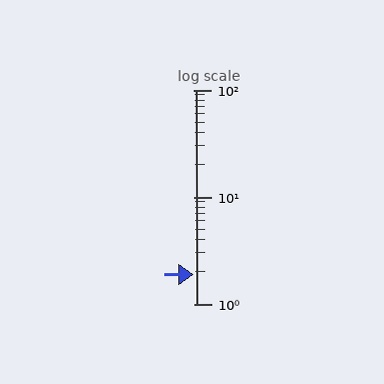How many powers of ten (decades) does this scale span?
The scale spans 2 decades, from 1 to 100.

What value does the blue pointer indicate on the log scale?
The pointer indicates approximately 1.9.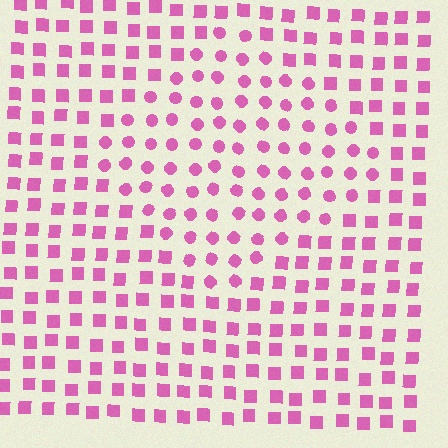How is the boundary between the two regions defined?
The boundary is defined by a change in element shape: circles inside vs. squares outside. All elements share the same color and spacing.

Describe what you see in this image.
The image is filled with small pink elements arranged in a uniform grid. A diamond-shaped region contains circles, while the surrounding area contains squares. The boundary is defined purely by the change in element shape.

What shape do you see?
I see a diamond.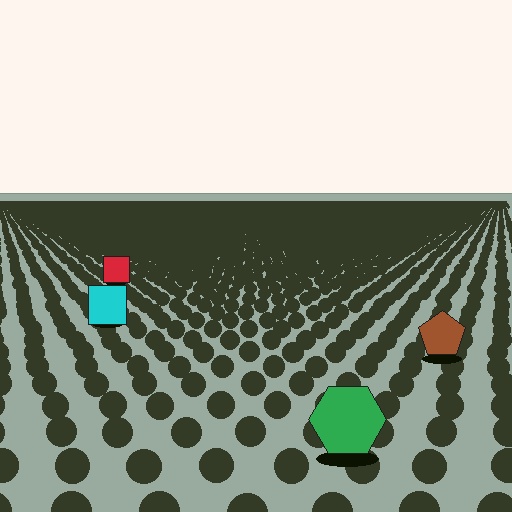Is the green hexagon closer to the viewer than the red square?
Yes. The green hexagon is closer — you can tell from the texture gradient: the ground texture is coarser near it.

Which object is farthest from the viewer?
The red square is farthest from the viewer. It appears smaller and the ground texture around it is denser.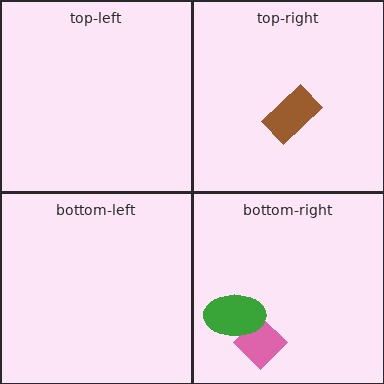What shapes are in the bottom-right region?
The pink diamond, the green ellipse.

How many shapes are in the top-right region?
1.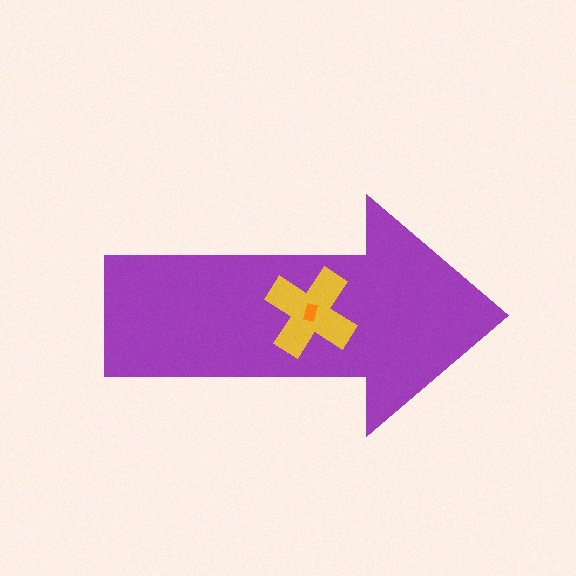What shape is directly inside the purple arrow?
The yellow cross.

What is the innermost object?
The orange rectangle.